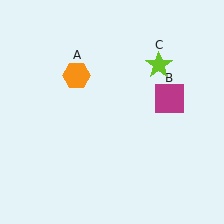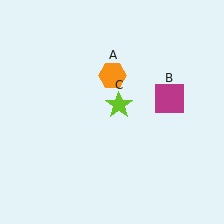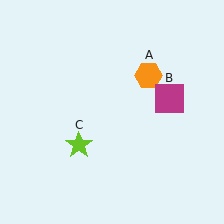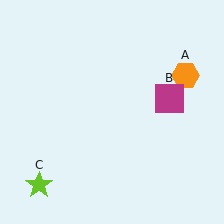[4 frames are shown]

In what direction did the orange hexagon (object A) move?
The orange hexagon (object A) moved right.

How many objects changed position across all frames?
2 objects changed position: orange hexagon (object A), lime star (object C).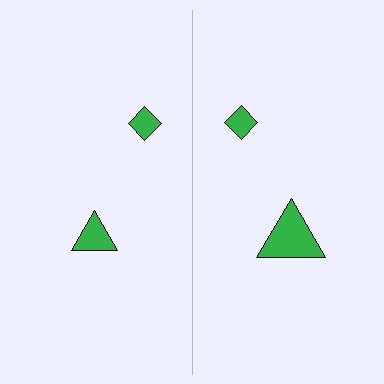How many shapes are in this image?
There are 4 shapes in this image.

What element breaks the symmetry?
The green triangle on the right side has a different size than its mirror counterpart.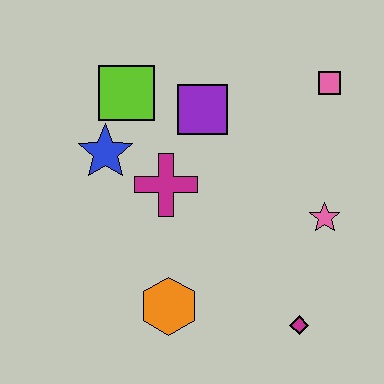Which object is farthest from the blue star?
The magenta diamond is farthest from the blue star.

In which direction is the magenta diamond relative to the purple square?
The magenta diamond is below the purple square.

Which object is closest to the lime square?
The blue star is closest to the lime square.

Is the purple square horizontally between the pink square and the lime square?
Yes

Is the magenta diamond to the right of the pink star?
No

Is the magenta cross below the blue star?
Yes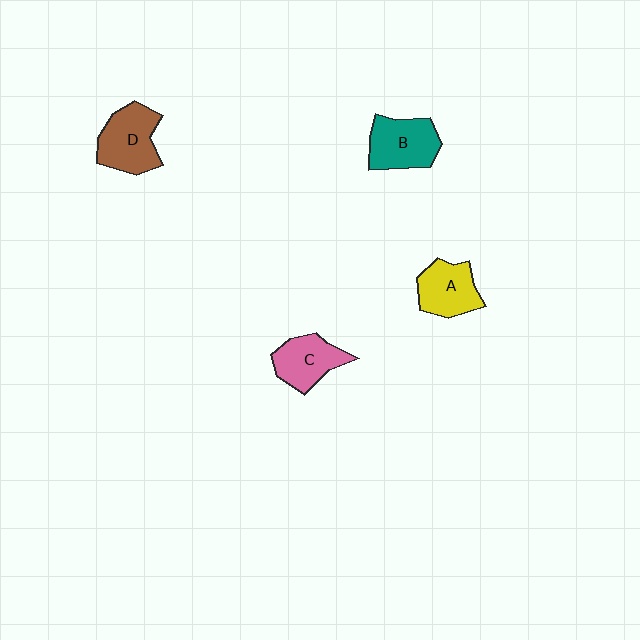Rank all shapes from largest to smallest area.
From largest to smallest: D (brown), B (teal), A (yellow), C (pink).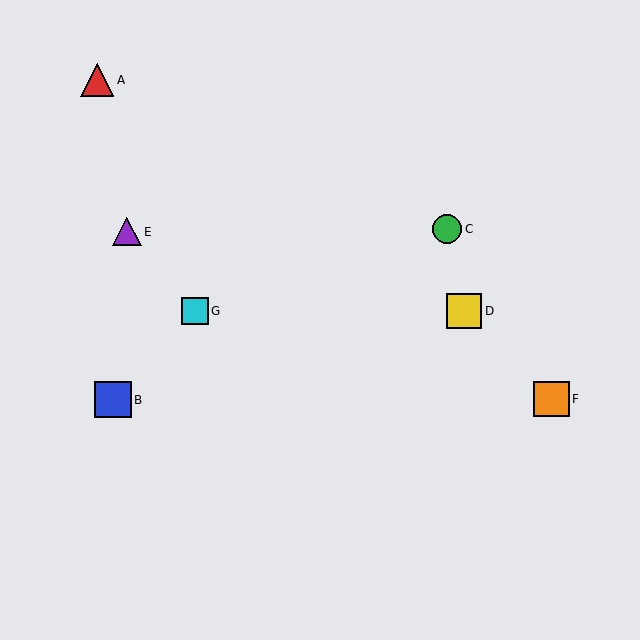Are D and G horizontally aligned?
Yes, both are at y≈311.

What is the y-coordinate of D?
Object D is at y≈311.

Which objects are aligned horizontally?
Objects D, G are aligned horizontally.